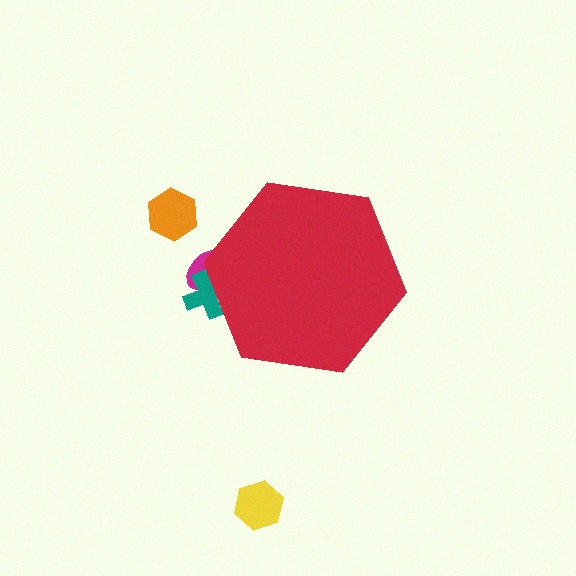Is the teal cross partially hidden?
Yes, the teal cross is partially hidden behind the red hexagon.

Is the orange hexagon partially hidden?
No, the orange hexagon is fully visible.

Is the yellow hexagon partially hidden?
No, the yellow hexagon is fully visible.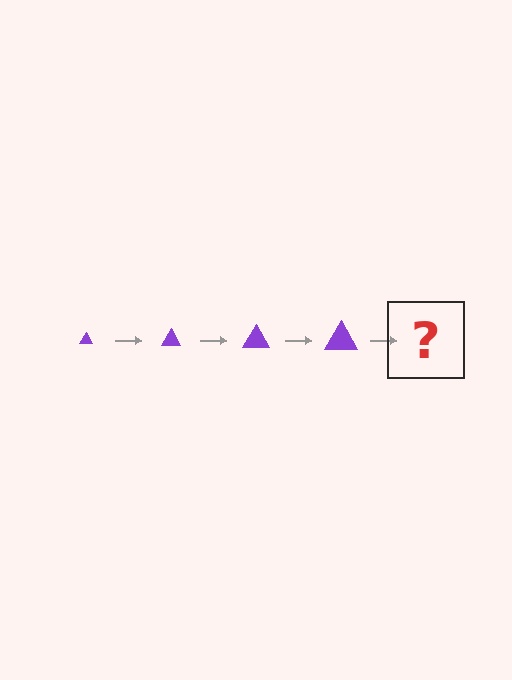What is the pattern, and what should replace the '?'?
The pattern is that the triangle gets progressively larger each step. The '?' should be a purple triangle, larger than the previous one.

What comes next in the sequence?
The next element should be a purple triangle, larger than the previous one.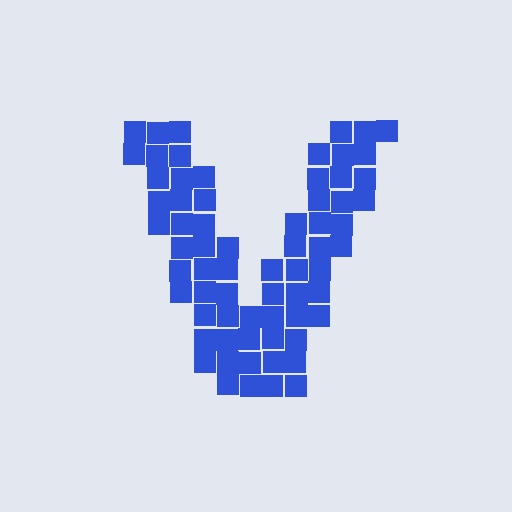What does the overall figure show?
The overall figure shows the letter V.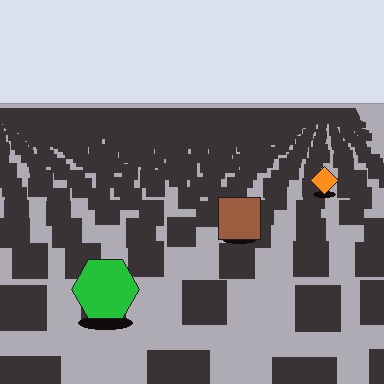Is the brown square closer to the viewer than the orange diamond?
Yes. The brown square is closer — you can tell from the texture gradient: the ground texture is coarser near it.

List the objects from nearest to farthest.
From nearest to farthest: the green hexagon, the brown square, the orange diamond.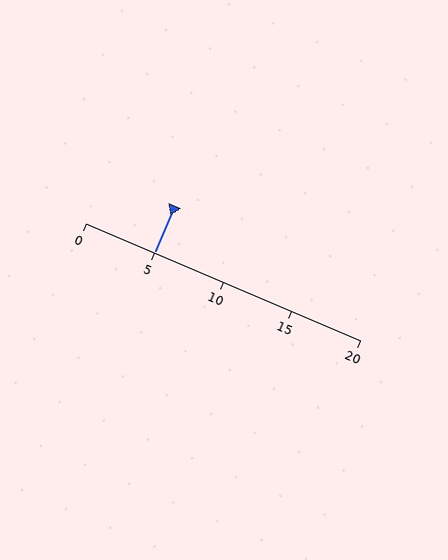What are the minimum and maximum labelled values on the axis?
The axis runs from 0 to 20.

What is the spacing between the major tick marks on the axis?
The major ticks are spaced 5 apart.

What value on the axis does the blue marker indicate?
The marker indicates approximately 5.